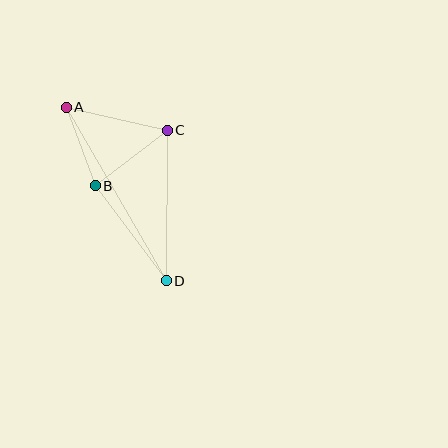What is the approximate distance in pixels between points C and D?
The distance between C and D is approximately 151 pixels.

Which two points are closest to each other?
Points A and B are closest to each other.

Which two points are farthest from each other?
Points A and D are farthest from each other.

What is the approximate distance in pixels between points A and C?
The distance between A and C is approximately 103 pixels.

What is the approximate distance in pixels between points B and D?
The distance between B and D is approximately 119 pixels.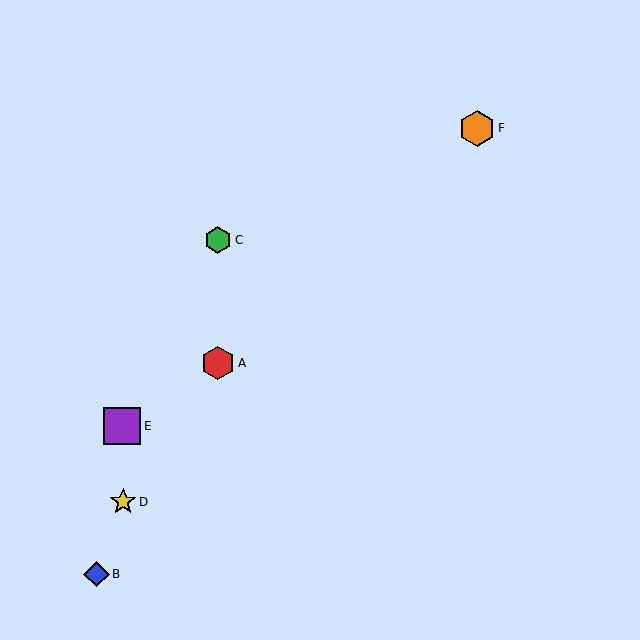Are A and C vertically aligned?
Yes, both are at x≈218.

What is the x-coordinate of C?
Object C is at x≈218.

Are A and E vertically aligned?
No, A is at x≈218 and E is at x≈122.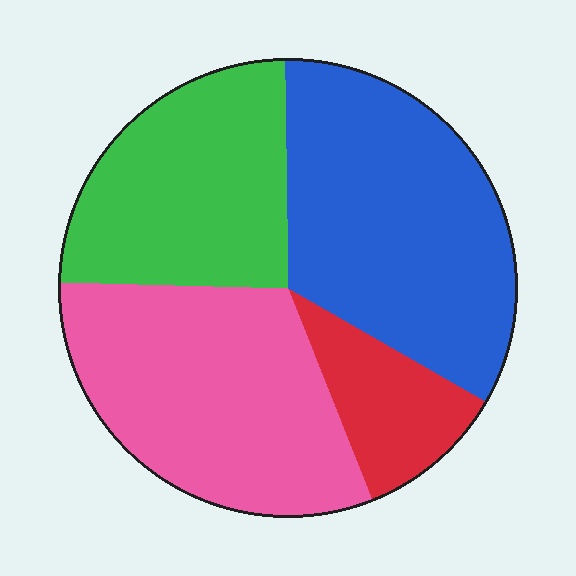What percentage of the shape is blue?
Blue covers roughly 35% of the shape.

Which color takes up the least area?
Red, at roughly 10%.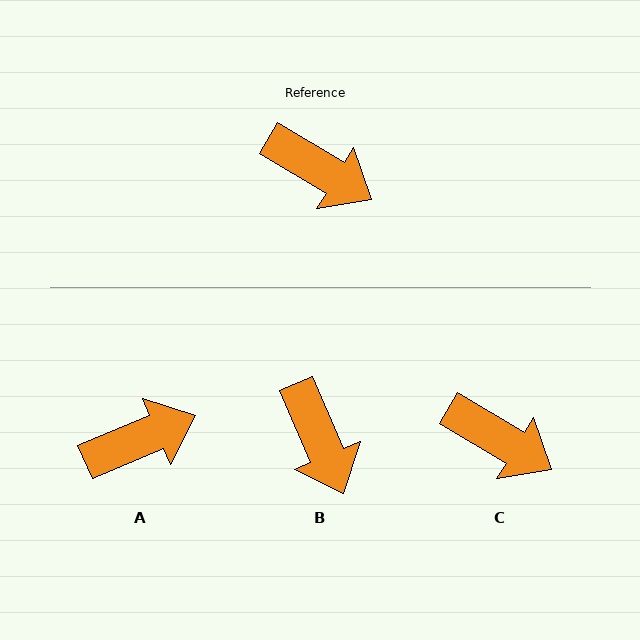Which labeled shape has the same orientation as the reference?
C.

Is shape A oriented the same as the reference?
No, it is off by about 54 degrees.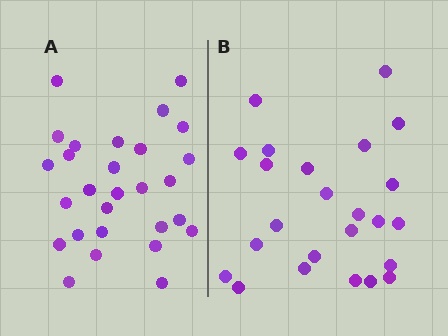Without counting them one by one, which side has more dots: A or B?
Region A (the left region) has more dots.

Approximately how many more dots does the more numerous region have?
Region A has about 4 more dots than region B.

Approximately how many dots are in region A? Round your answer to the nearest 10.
About 30 dots. (The exact count is 28, which rounds to 30.)